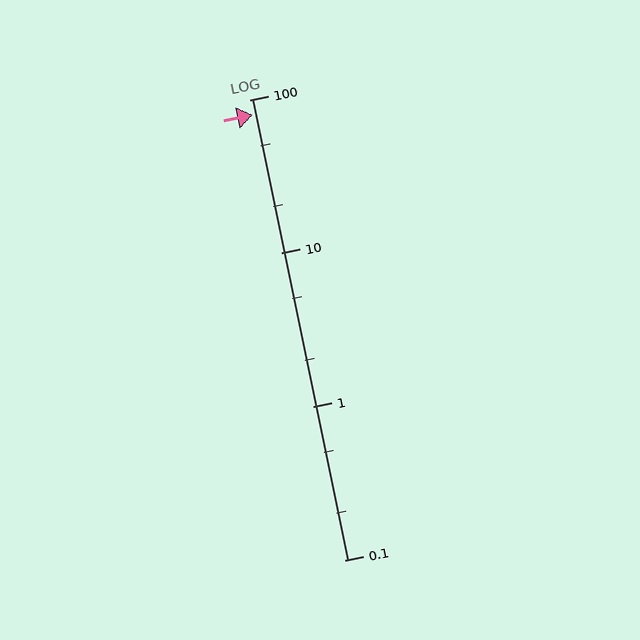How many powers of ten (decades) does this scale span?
The scale spans 3 decades, from 0.1 to 100.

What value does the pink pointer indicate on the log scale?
The pointer indicates approximately 80.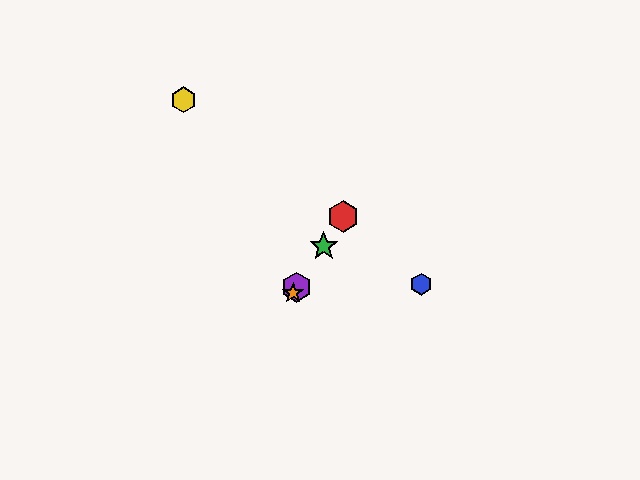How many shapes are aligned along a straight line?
4 shapes (the red hexagon, the green star, the purple hexagon, the orange star) are aligned along a straight line.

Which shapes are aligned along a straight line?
The red hexagon, the green star, the purple hexagon, the orange star are aligned along a straight line.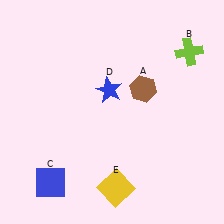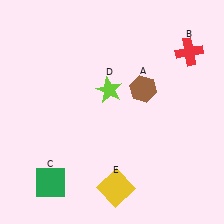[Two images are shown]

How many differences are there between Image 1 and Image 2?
There are 3 differences between the two images.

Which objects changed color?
B changed from lime to red. C changed from blue to green. D changed from blue to lime.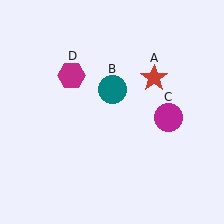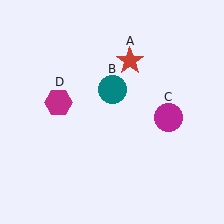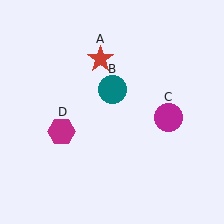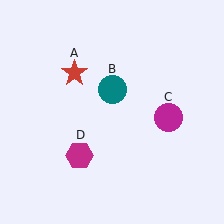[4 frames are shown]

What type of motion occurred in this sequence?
The red star (object A), magenta hexagon (object D) rotated counterclockwise around the center of the scene.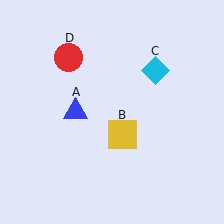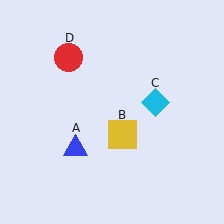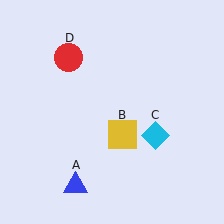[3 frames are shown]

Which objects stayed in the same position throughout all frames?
Yellow square (object B) and red circle (object D) remained stationary.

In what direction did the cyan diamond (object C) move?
The cyan diamond (object C) moved down.